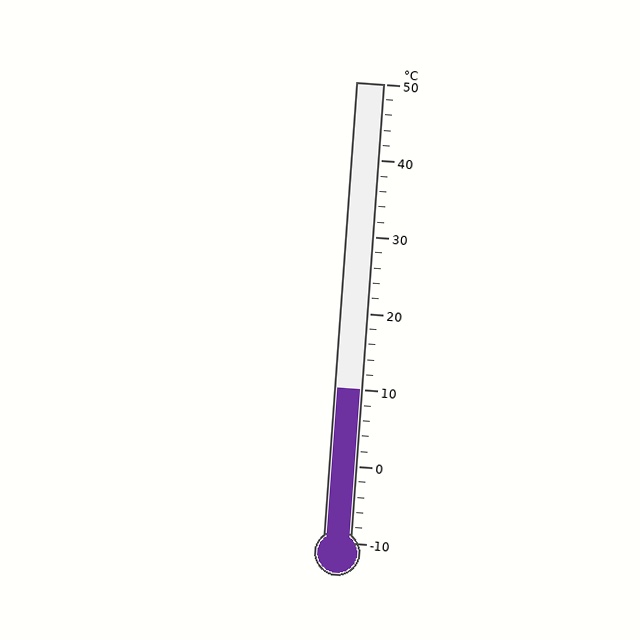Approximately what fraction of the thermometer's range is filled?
The thermometer is filled to approximately 35% of its range.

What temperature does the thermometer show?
The thermometer shows approximately 10°C.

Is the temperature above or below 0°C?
The temperature is above 0°C.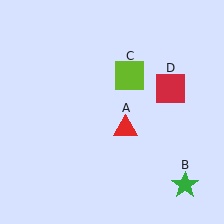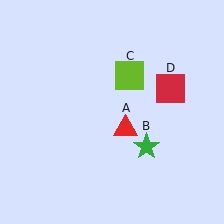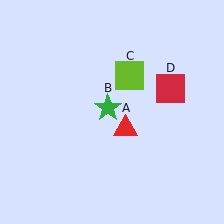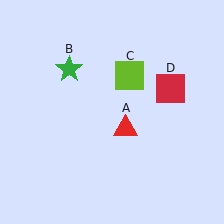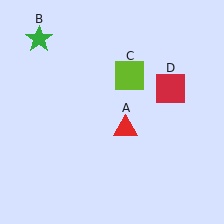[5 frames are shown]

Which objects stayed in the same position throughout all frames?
Red triangle (object A) and lime square (object C) and red square (object D) remained stationary.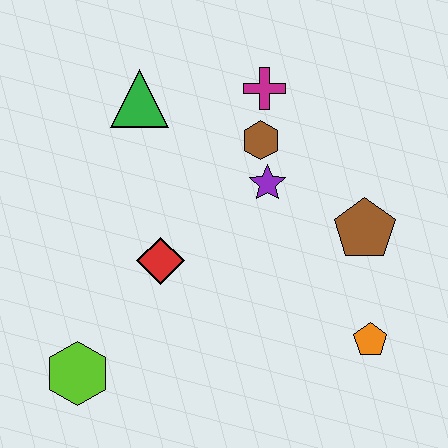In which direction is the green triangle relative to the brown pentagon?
The green triangle is to the left of the brown pentagon.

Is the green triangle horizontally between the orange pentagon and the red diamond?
No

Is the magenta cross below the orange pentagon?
No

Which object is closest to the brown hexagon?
The purple star is closest to the brown hexagon.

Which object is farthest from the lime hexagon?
The magenta cross is farthest from the lime hexagon.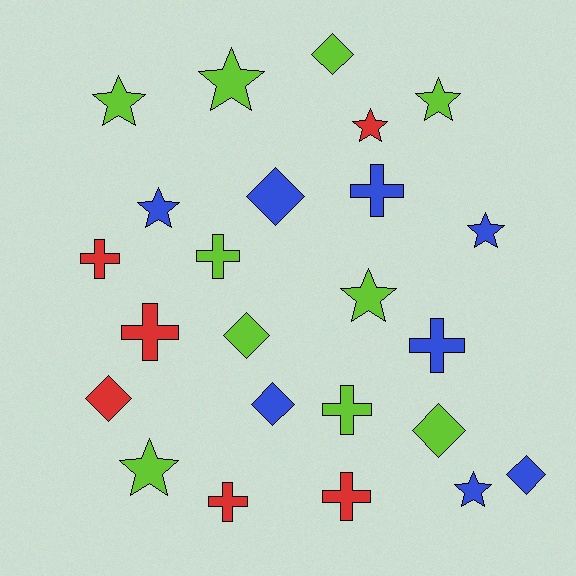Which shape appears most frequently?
Star, with 9 objects.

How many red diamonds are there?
There is 1 red diamond.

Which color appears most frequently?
Lime, with 10 objects.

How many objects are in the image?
There are 24 objects.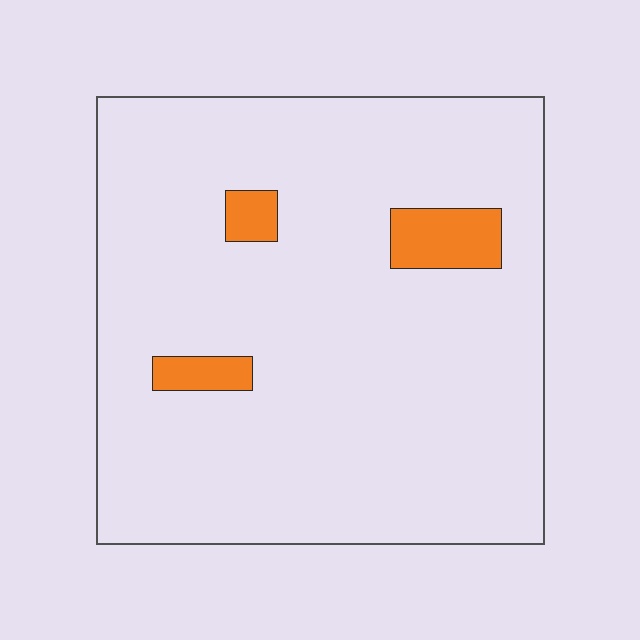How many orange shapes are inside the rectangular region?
3.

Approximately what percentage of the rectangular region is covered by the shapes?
Approximately 5%.